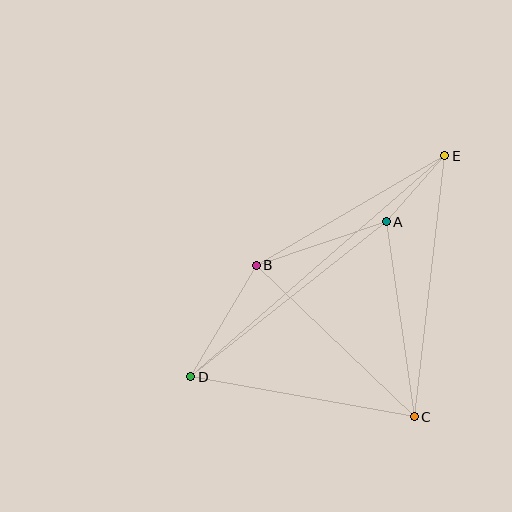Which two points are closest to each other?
Points A and E are closest to each other.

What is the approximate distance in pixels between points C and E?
The distance between C and E is approximately 263 pixels.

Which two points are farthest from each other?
Points D and E are farthest from each other.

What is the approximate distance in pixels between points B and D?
The distance between B and D is approximately 130 pixels.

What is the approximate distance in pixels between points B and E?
The distance between B and E is approximately 218 pixels.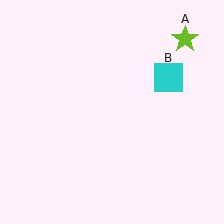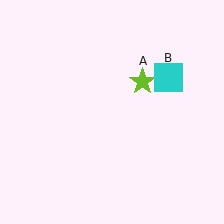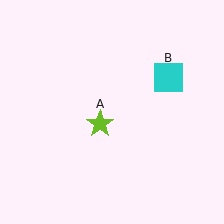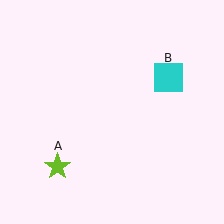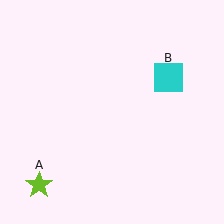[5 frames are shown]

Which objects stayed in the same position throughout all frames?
Cyan square (object B) remained stationary.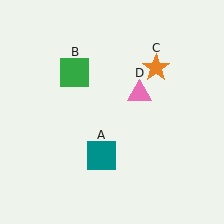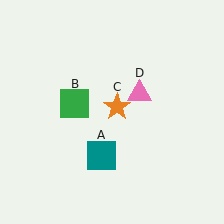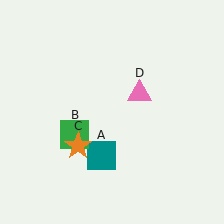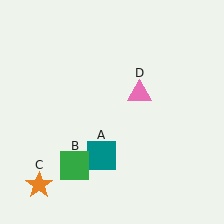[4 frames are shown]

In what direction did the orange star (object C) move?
The orange star (object C) moved down and to the left.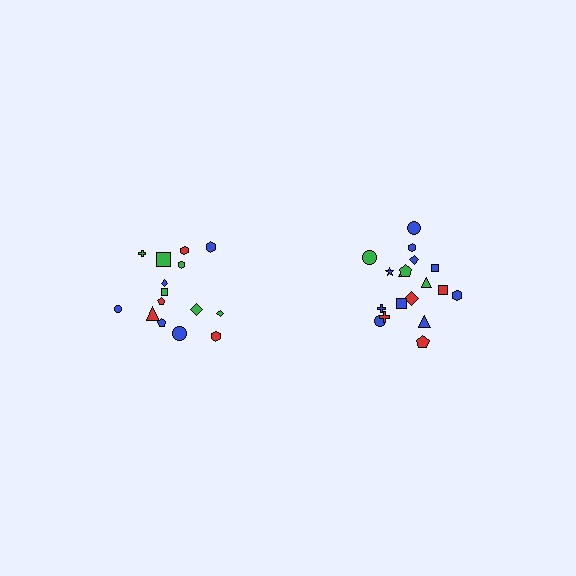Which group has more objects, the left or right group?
The right group.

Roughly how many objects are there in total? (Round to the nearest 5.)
Roughly 35 objects in total.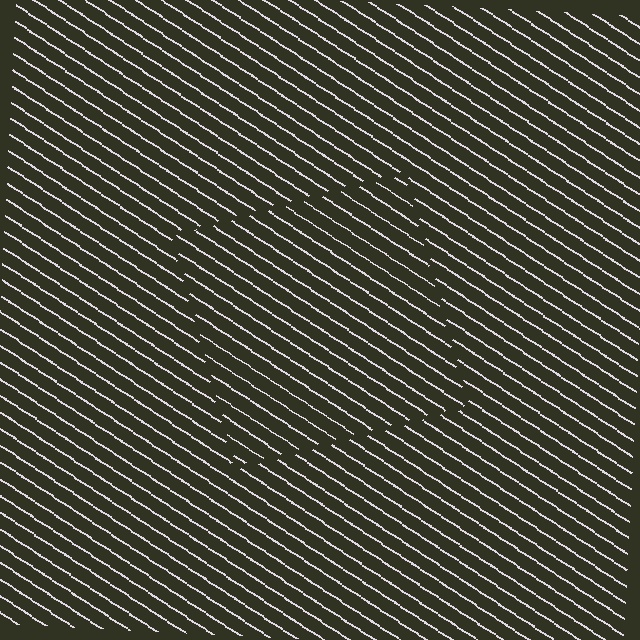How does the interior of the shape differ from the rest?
The interior of the shape contains the same grating, shifted by half a period — the contour is defined by the phase discontinuity where line-ends from the inner and outer gratings abut.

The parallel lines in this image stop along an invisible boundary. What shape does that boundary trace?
An illusory square. The interior of the shape contains the same grating, shifted by half a period — the contour is defined by the phase discontinuity where line-ends from the inner and outer gratings abut.